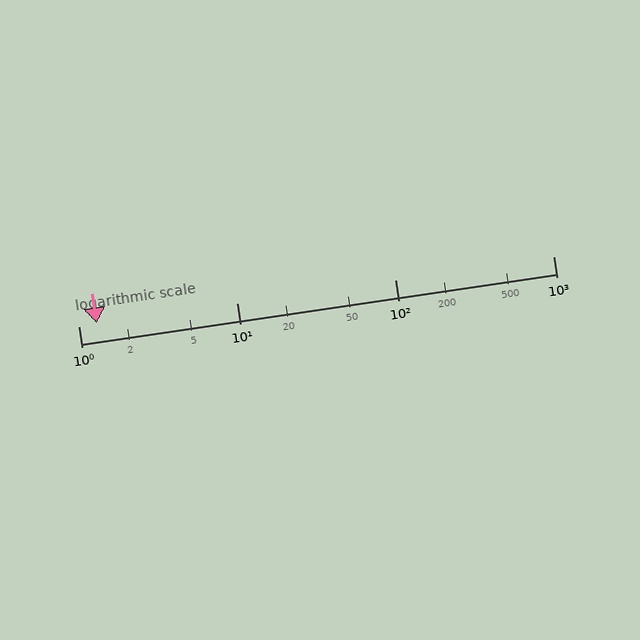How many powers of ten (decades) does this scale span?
The scale spans 3 decades, from 1 to 1000.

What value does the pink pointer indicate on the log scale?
The pointer indicates approximately 1.3.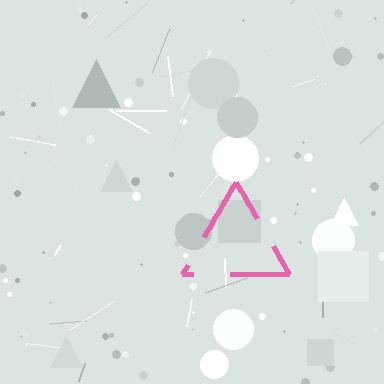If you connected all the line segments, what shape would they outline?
They would outline a triangle.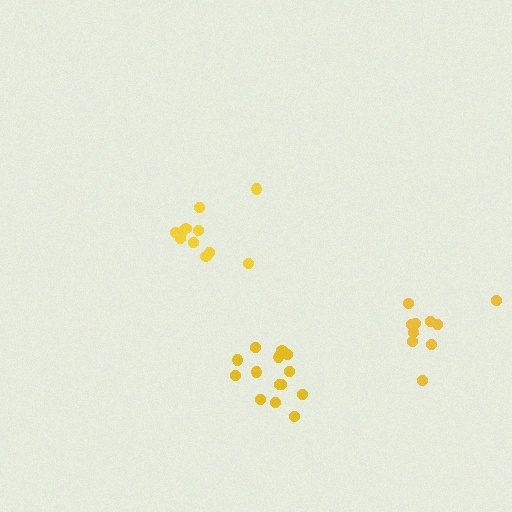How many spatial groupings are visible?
There are 3 spatial groupings.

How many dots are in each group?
Group 1: 10 dots, Group 2: 14 dots, Group 3: 11 dots (35 total).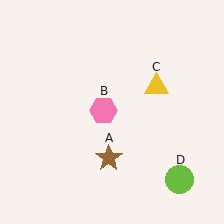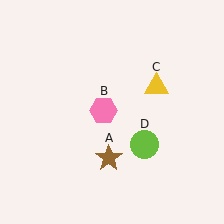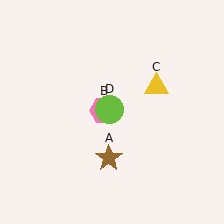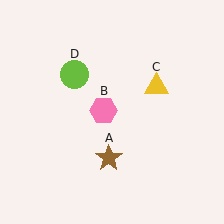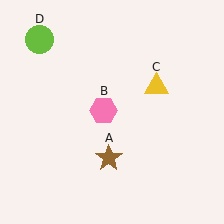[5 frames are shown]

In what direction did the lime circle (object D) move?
The lime circle (object D) moved up and to the left.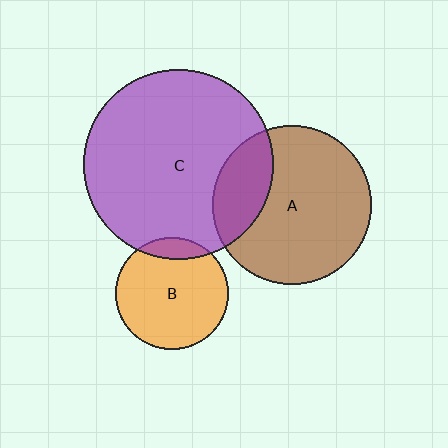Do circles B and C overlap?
Yes.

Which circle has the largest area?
Circle C (purple).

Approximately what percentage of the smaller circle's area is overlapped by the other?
Approximately 10%.